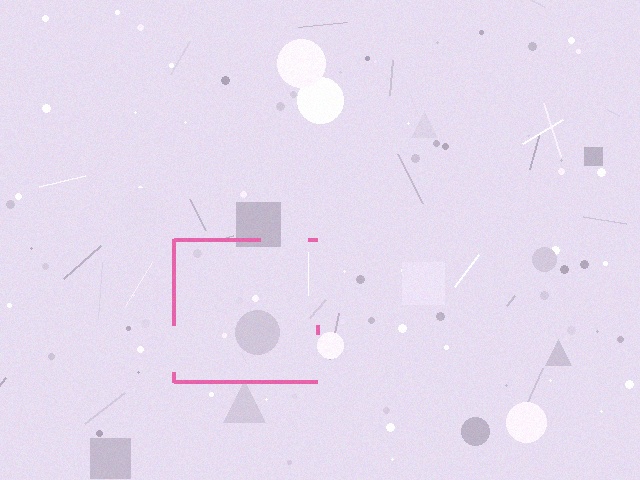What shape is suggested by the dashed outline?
The dashed outline suggests a square.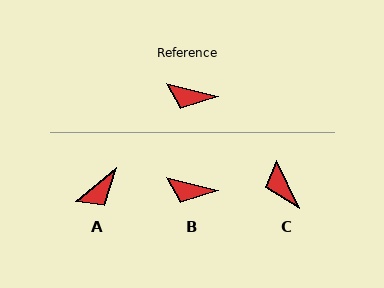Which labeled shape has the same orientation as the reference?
B.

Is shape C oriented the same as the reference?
No, it is off by about 50 degrees.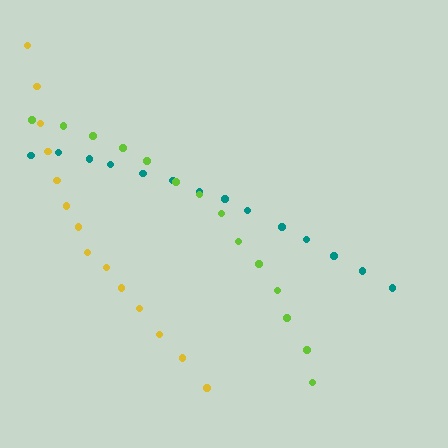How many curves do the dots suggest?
There are 3 distinct paths.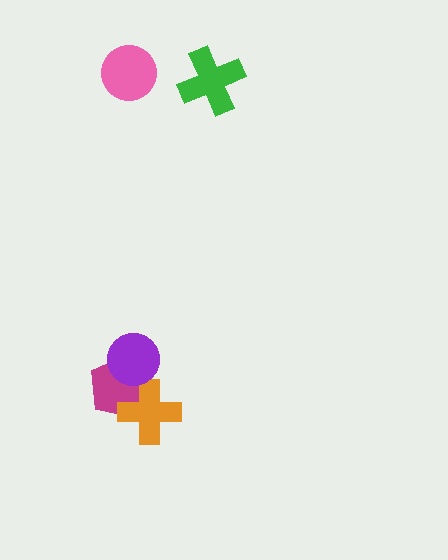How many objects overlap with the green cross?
0 objects overlap with the green cross.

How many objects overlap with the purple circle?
1 object overlaps with the purple circle.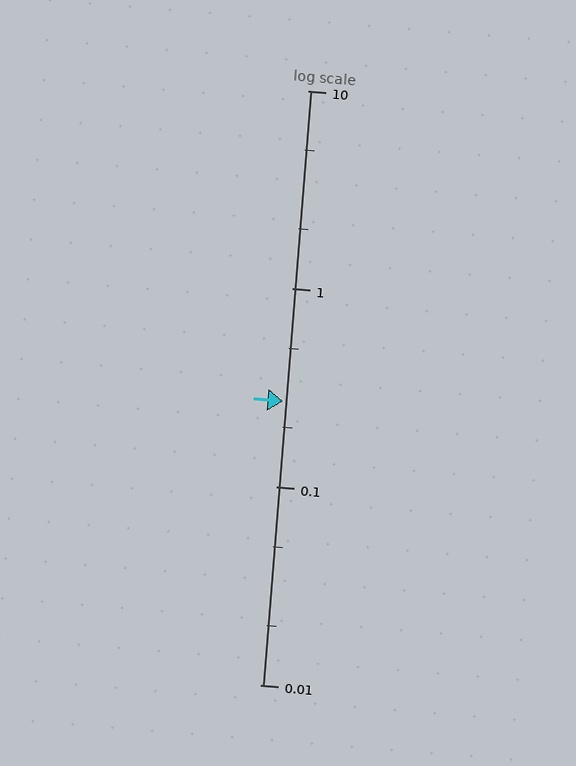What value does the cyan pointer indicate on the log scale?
The pointer indicates approximately 0.27.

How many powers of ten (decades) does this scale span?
The scale spans 3 decades, from 0.01 to 10.